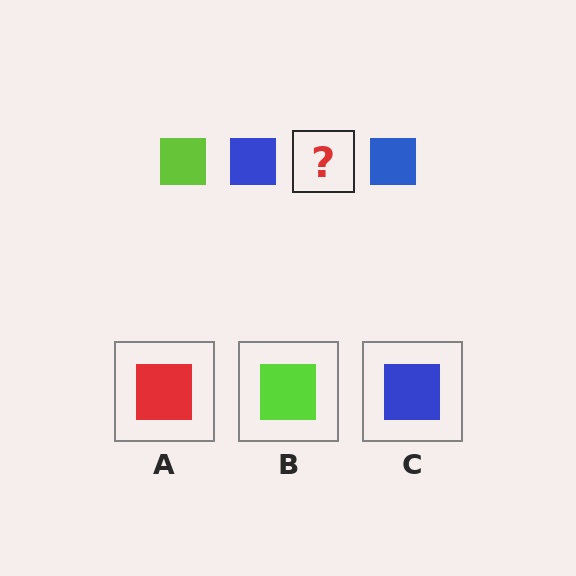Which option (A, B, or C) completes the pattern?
B.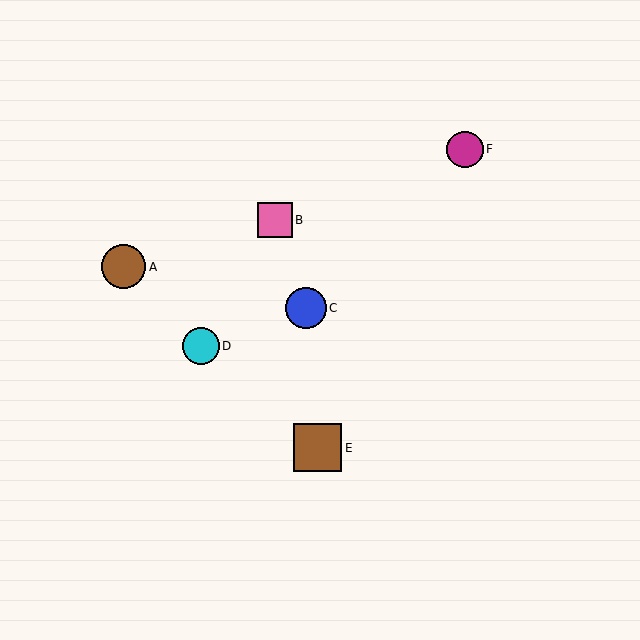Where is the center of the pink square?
The center of the pink square is at (275, 220).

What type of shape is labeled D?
Shape D is a cyan circle.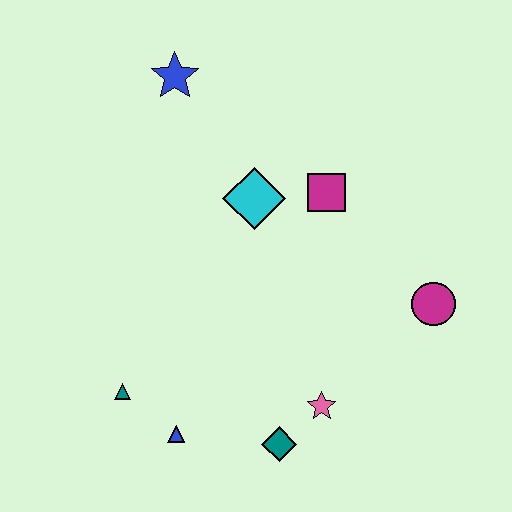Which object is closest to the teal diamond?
The pink star is closest to the teal diamond.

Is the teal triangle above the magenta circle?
No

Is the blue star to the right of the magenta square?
No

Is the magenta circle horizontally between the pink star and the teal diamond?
No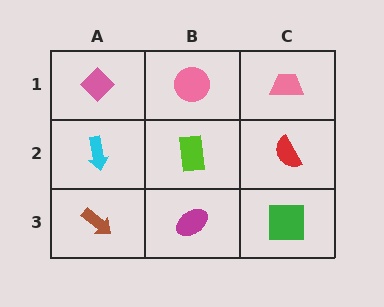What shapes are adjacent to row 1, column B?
A lime rectangle (row 2, column B), a pink diamond (row 1, column A), a pink trapezoid (row 1, column C).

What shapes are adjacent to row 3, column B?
A lime rectangle (row 2, column B), a brown arrow (row 3, column A), a green square (row 3, column C).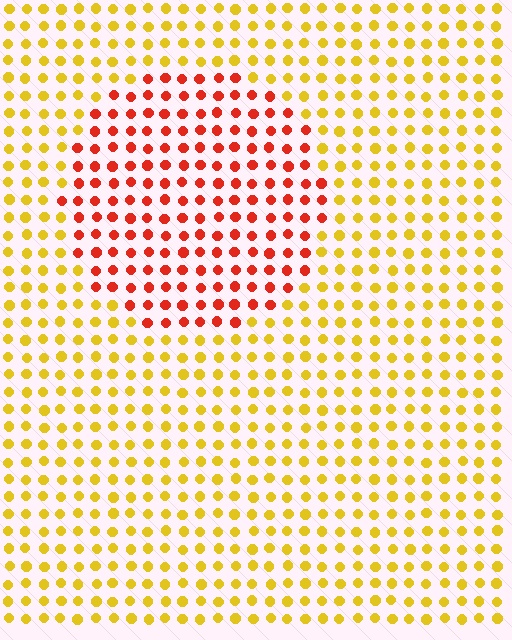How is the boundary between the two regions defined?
The boundary is defined purely by a slight shift in hue (about 48 degrees). Spacing, size, and orientation are identical on both sides.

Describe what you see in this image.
The image is filled with small yellow elements in a uniform arrangement. A circle-shaped region is visible where the elements are tinted to a slightly different hue, forming a subtle color boundary.